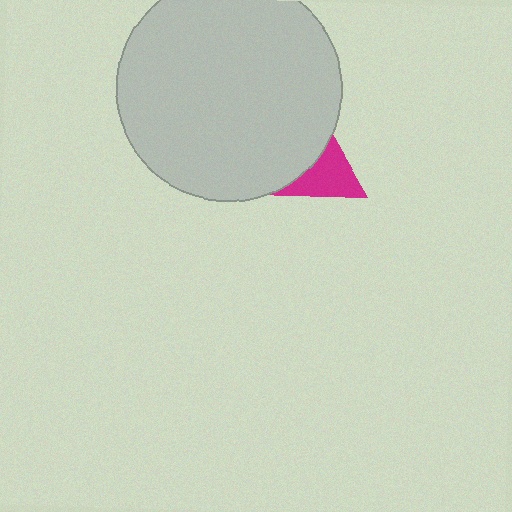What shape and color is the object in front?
The object in front is a light gray circle.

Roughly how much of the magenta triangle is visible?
A small part of it is visible (roughly 41%).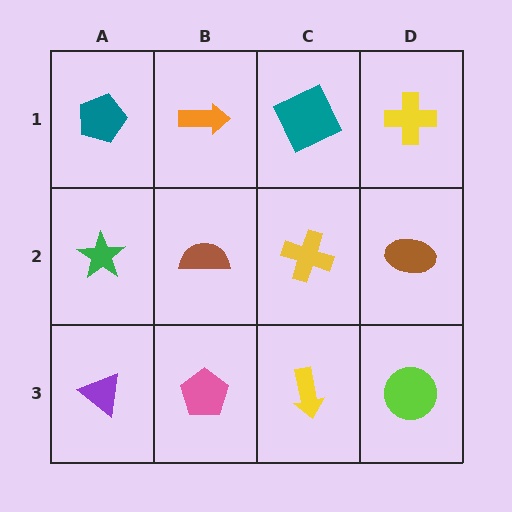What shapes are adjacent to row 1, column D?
A brown ellipse (row 2, column D), a teal square (row 1, column C).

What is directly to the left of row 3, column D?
A yellow arrow.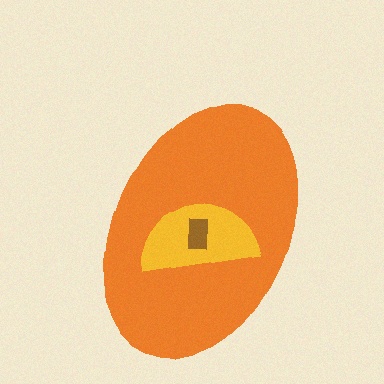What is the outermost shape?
The orange ellipse.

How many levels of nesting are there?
3.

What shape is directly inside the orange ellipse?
The yellow semicircle.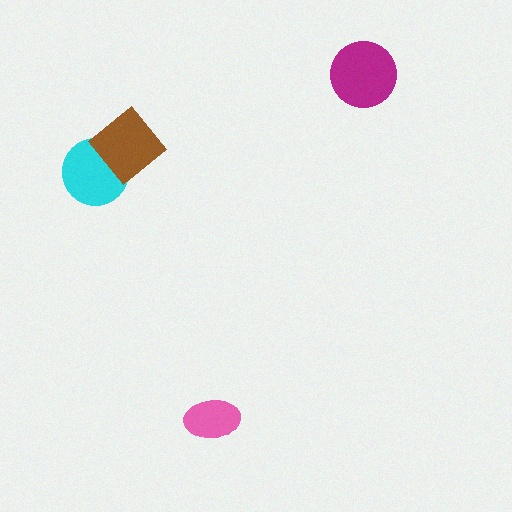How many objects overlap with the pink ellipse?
0 objects overlap with the pink ellipse.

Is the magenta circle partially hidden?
No, no other shape covers it.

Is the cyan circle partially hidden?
Yes, it is partially covered by another shape.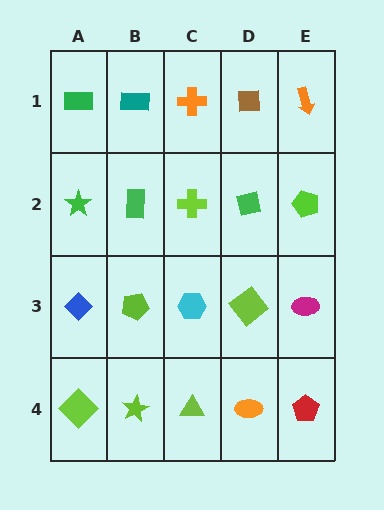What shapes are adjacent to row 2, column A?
A green rectangle (row 1, column A), a blue diamond (row 3, column A), a green rectangle (row 2, column B).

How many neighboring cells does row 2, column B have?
4.